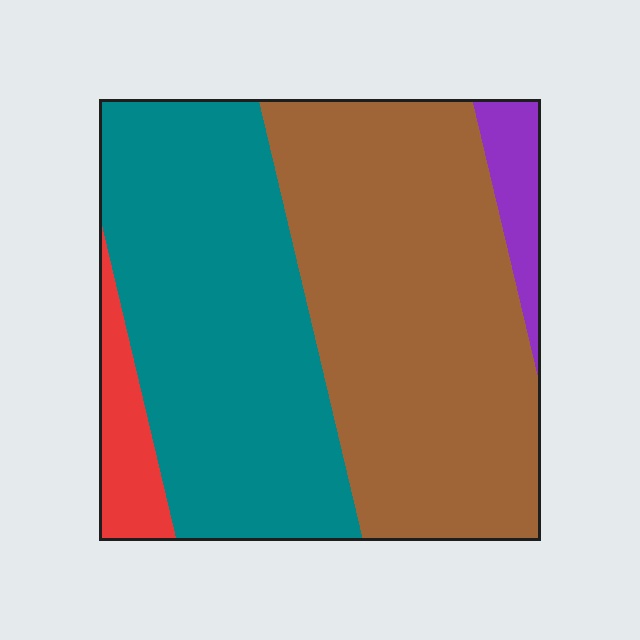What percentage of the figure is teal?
Teal covers roughly 40% of the figure.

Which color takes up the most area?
Brown, at roughly 45%.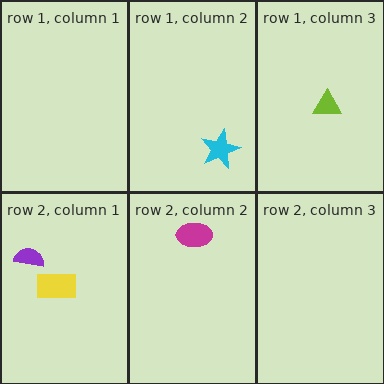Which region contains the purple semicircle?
The row 2, column 1 region.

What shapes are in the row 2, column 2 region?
The magenta ellipse.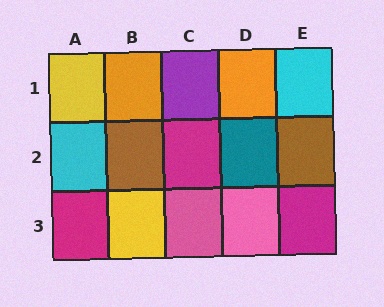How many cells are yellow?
2 cells are yellow.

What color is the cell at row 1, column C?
Purple.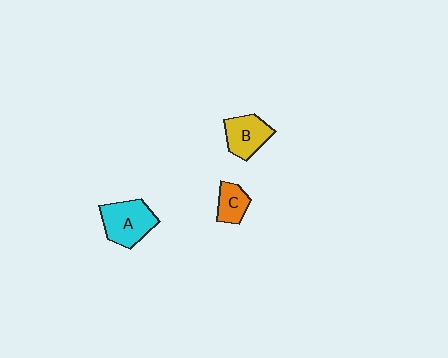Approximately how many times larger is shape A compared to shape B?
Approximately 1.3 times.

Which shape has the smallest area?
Shape C (orange).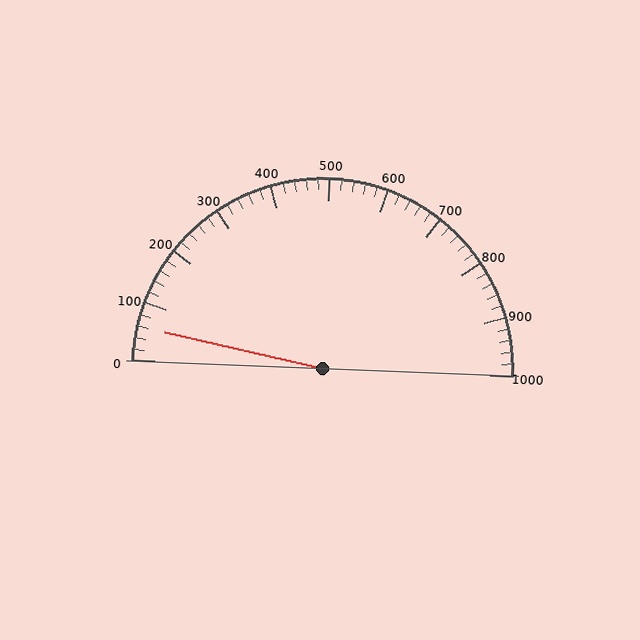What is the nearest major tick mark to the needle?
The nearest major tick mark is 100.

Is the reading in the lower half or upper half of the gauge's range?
The reading is in the lower half of the range (0 to 1000).